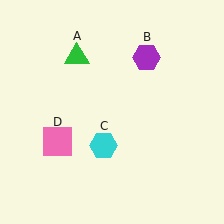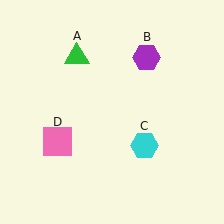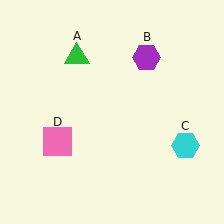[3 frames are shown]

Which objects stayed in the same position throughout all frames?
Green triangle (object A) and purple hexagon (object B) and pink square (object D) remained stationary.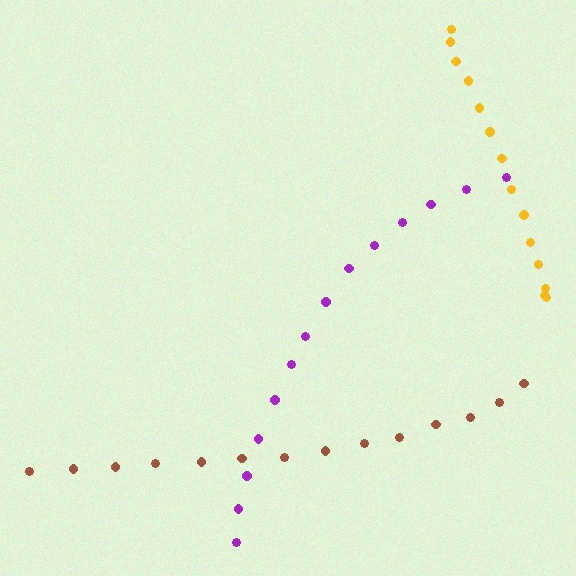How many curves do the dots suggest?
There are 3 distinct paths.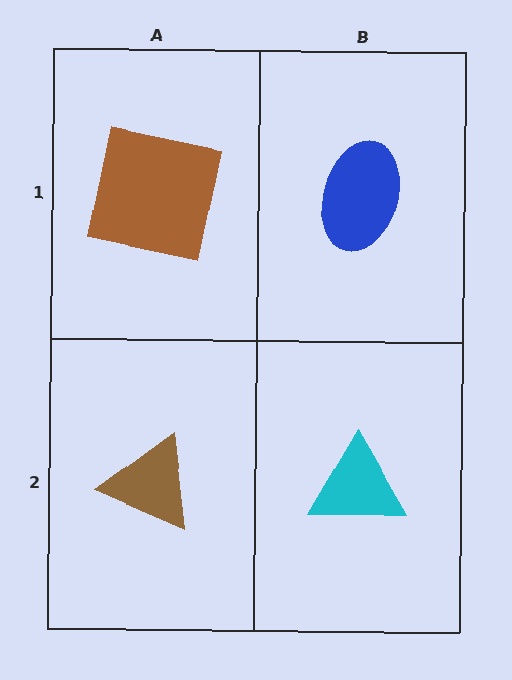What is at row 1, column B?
A blue ellipse.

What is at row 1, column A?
A brown square.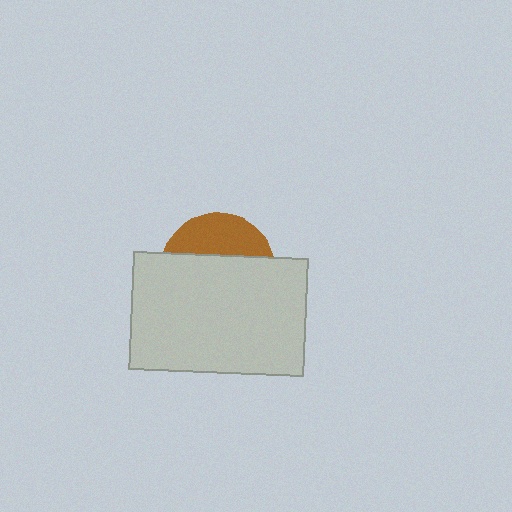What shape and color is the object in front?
The object in front is a light gray rectangle.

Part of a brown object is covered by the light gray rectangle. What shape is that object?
It is a circle.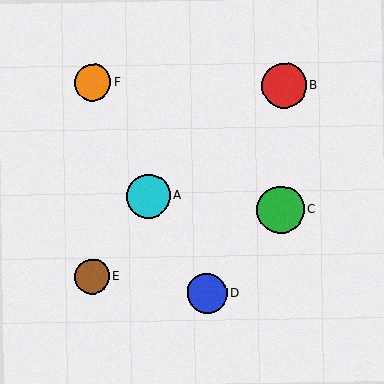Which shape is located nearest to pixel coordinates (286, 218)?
The green circle (labeled C) at (281, 210) is nearest to that location.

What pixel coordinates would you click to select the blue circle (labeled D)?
Click at (207, 293) to select the blue circle D.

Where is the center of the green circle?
The center of the green circle is at (281, 210).